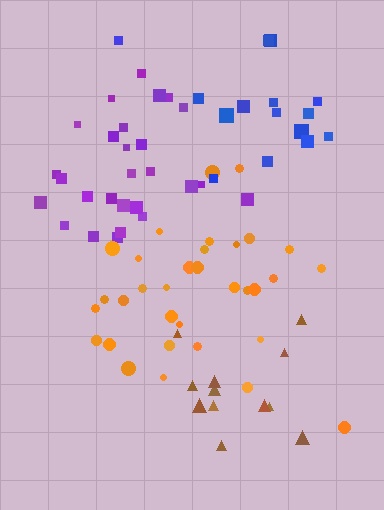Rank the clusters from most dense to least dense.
purple, orange, brown, blue.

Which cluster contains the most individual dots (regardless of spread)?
Orange (33).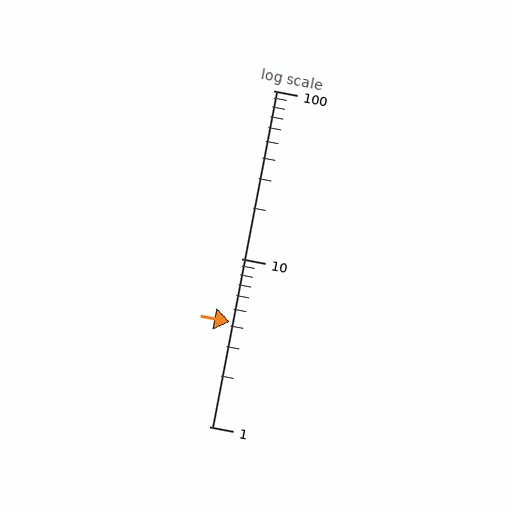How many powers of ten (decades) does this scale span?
The scale spans 2 decades, from 1 to 100.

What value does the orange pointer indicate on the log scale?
The pointer indicates approximately 4.2.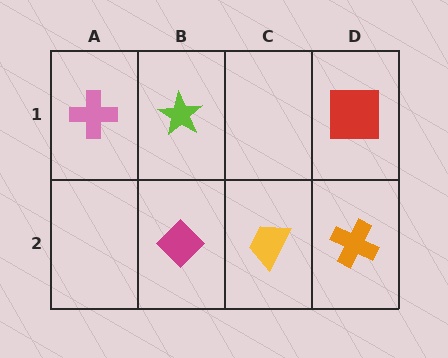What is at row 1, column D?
A red square.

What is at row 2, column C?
A yellow trapezoid.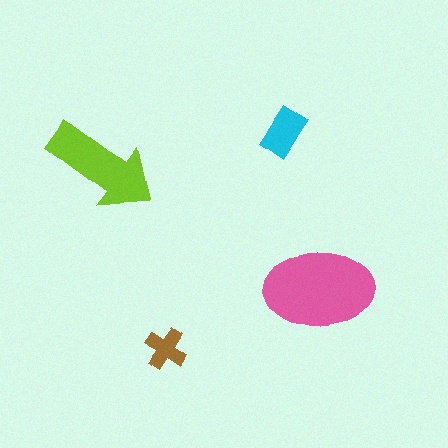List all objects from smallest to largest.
The brown cross, the cyan rectangle, the lime arrow, the pink ellipse.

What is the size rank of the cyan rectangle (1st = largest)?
3rd.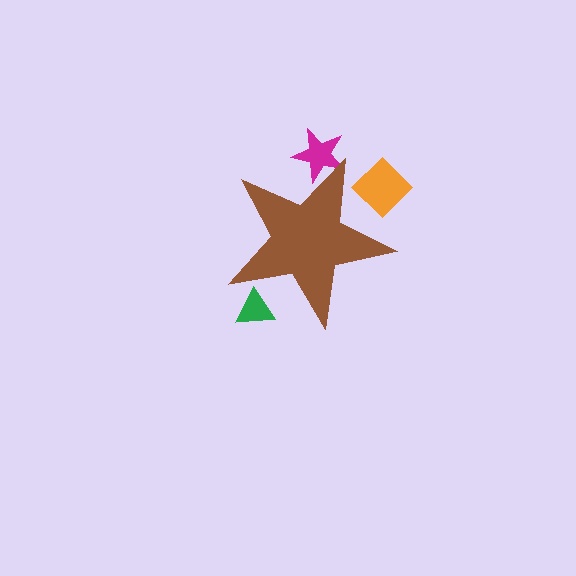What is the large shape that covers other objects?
A brown star.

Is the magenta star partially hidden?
Yes, the magenta star is partially hidden behind the brown star.